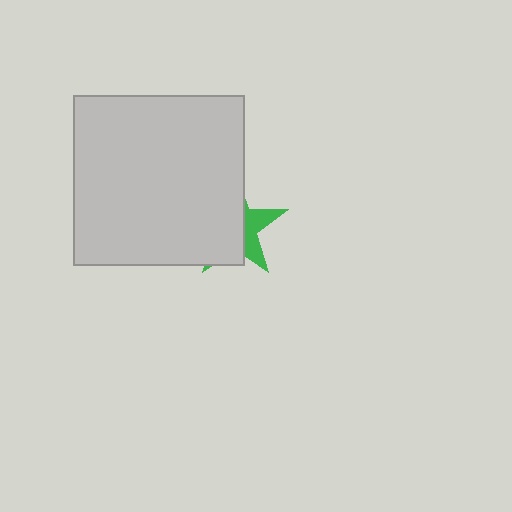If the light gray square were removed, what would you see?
You would see the complete green star.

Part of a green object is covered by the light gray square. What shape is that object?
It is a star.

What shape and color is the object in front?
The object in front is a light gray square.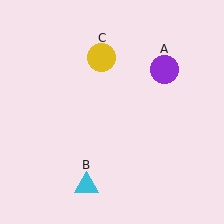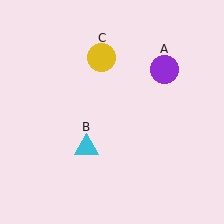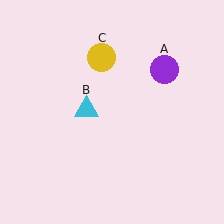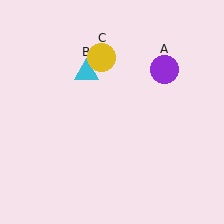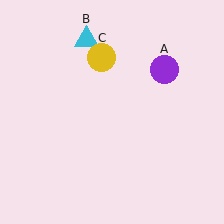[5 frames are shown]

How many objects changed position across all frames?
1 object changed position: cyan triangle (object B).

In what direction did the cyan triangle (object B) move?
The cyan triangle (object B) moved up.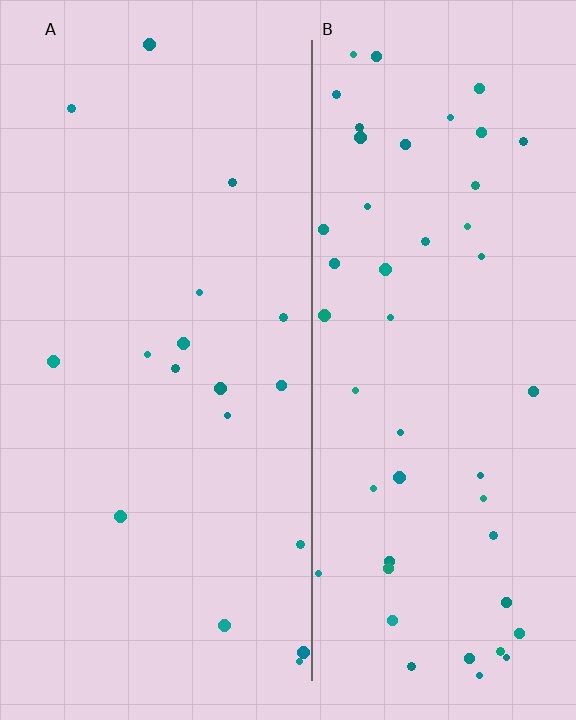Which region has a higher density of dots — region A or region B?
B (the right).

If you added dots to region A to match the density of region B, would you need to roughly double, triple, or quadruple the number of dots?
Approximately triple.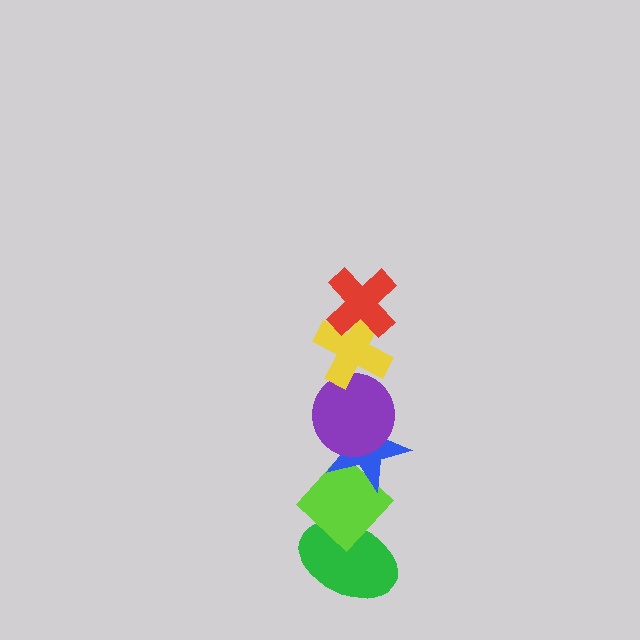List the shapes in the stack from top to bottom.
From top to bottom: the red cross, the yellow cross, the purple circle, the blue star, the lime diamond, the green ellipse.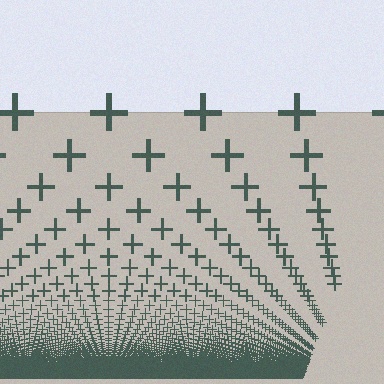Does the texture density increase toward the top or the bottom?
Density increases toward the bottom.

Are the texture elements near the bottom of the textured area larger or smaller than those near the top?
Smaller. The gradient is inverted — elements near the bottom are smaller and denser.